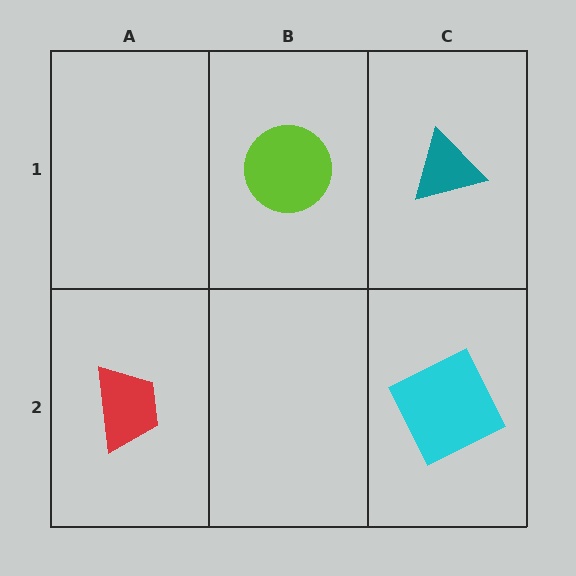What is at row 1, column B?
A lime circle.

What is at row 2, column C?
A cyan square.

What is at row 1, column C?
A teal triangle.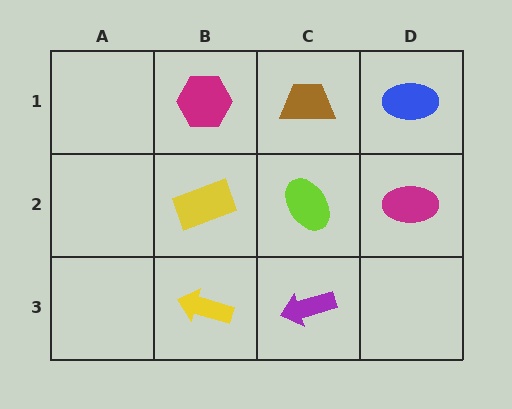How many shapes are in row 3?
2 shapes.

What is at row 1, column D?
A blue ellipse.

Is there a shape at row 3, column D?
No, that cell is empty.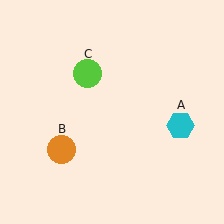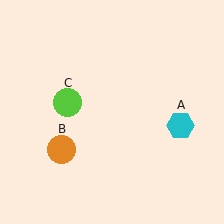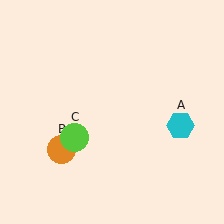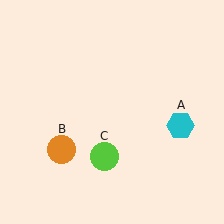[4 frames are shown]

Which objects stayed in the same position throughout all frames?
Cyan hexagon (object A) and orange circle (object B) remained stationary.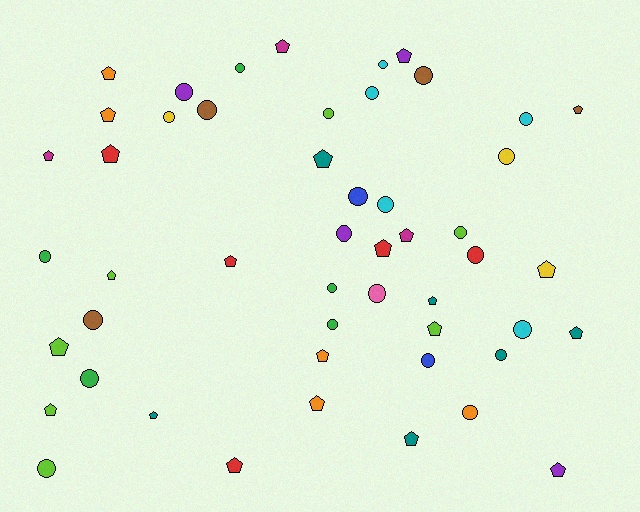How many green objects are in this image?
There are 5 green objects.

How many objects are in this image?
There are 50 objects.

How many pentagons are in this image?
There are 24 pentagons.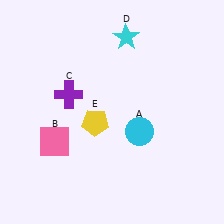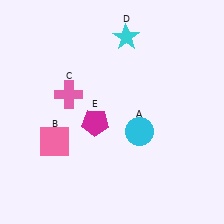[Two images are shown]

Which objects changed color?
C changed from purple to pink. E changed from yellow to magenta.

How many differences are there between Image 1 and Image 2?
There are 2 differences between the two images.